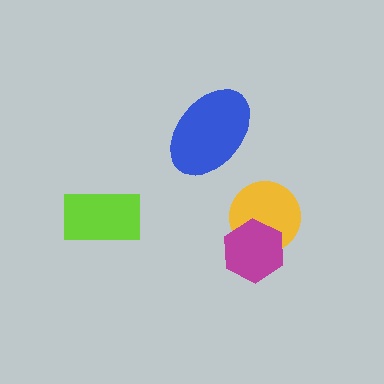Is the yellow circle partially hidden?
Yes, it is partially covered by another shape.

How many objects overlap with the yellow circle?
1 object overlaps with the yellow circle.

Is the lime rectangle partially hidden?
No, no other shape covers it.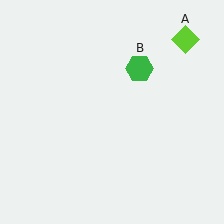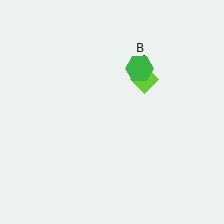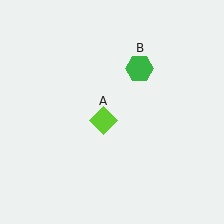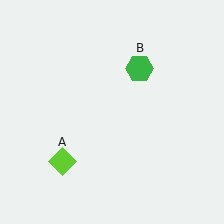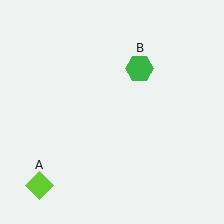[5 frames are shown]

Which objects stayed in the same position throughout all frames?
Green hexagon (object B) remained stationary.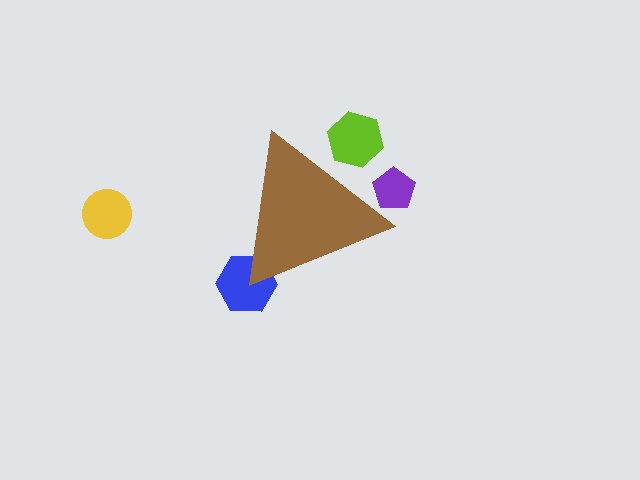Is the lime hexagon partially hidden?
Yes, the lime hexagon is partially hidden behind the brown triangle.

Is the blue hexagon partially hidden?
Yes, the blue hexagon is partially hidden behind the brown triangle.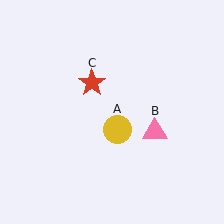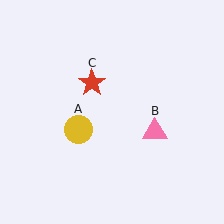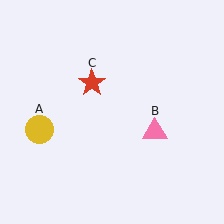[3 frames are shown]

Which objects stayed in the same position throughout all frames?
Pink triangle (object B) and red star (object C) remained stationary.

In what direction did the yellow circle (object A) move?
The yellow circle (object A) moved left.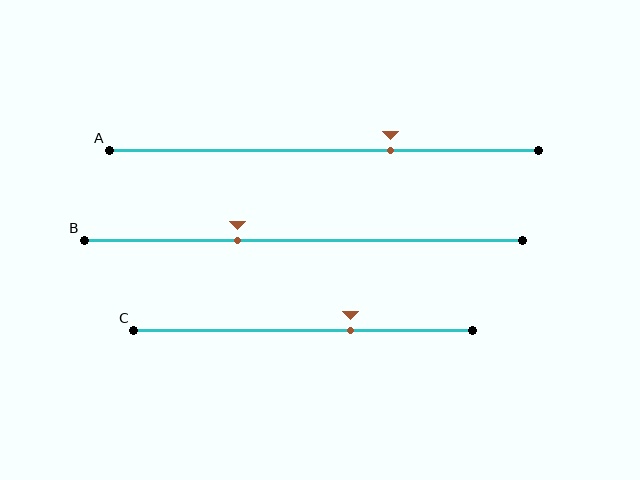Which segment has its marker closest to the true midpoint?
Segment C has its marker closest to the true midpoint.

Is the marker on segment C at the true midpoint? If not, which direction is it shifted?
No, the marker on segment C is shifted to the right by about 14% of the segment length.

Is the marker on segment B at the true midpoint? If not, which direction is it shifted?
No, the marker on segment B is shifted to the left by about 15% of the segment length.